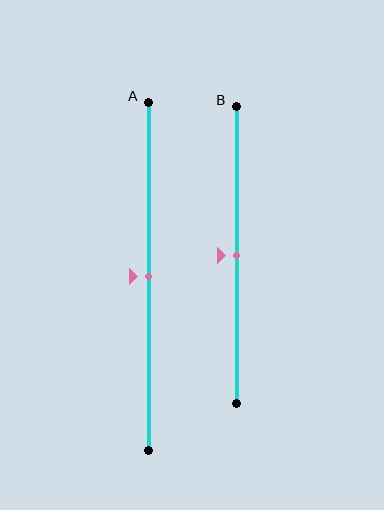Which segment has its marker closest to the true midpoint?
Segment A has its marker closest to the true midpoint.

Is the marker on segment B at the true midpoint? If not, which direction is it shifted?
Yes, the marker on segment B is at the true midpoint.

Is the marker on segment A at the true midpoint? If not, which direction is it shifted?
Yes, the marker on segment A is at the true midpoint.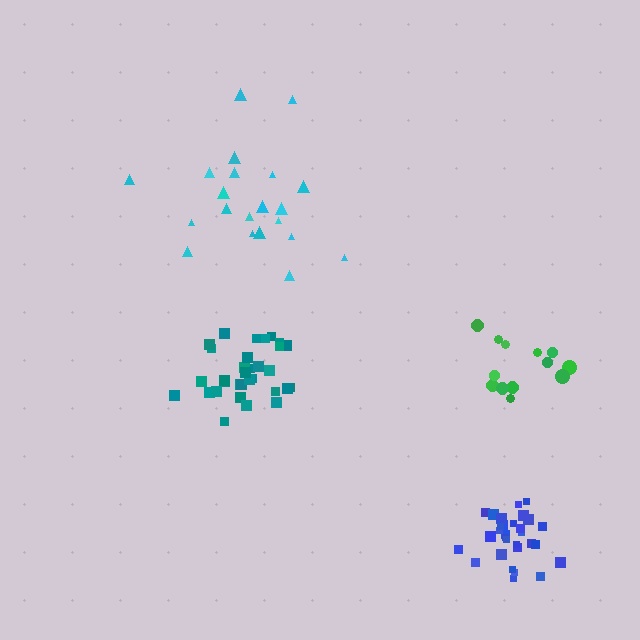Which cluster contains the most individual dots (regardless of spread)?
Teal (32).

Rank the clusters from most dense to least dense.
blue, teal, green, cyan.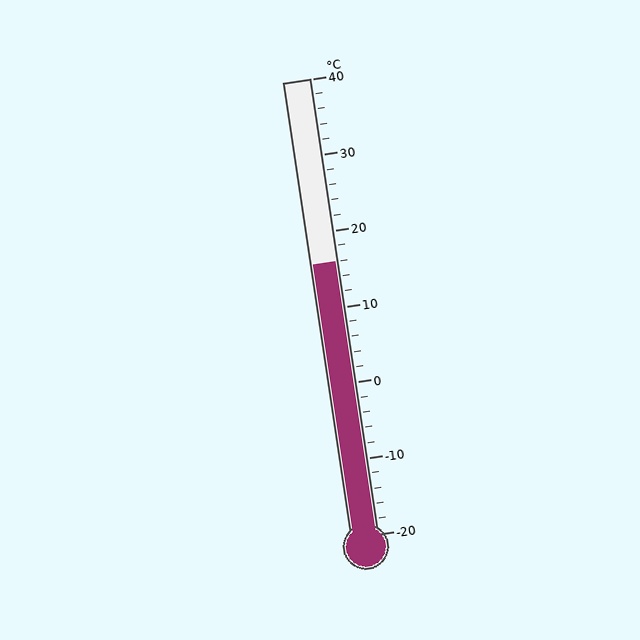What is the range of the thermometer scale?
The thermometer scale ranges from -20°C to 40°C.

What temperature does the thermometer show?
The thermometer shows approximately 16°C.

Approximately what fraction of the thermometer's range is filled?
The thermometer is filled to approximately 60% of its range.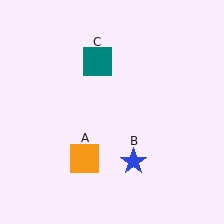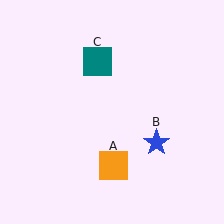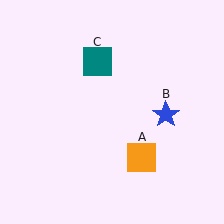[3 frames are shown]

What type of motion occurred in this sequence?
The orange square (object A), blue star (object B) rotated counterclockwise around the center of the scene.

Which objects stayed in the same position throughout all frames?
Teal square (object C) remained stationary.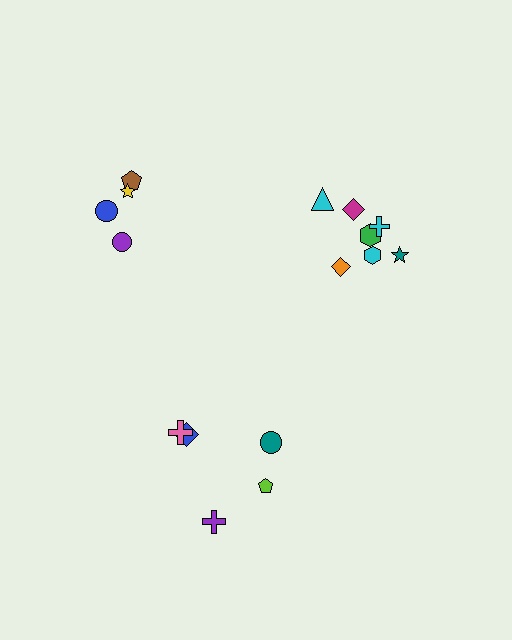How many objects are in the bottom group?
There are 5 objects.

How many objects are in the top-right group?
There are 7 objects.